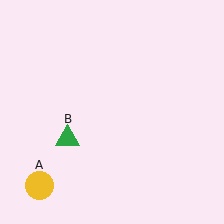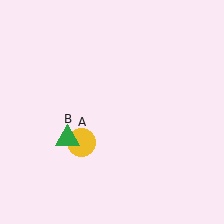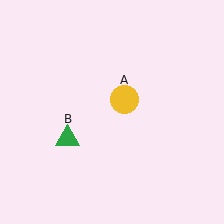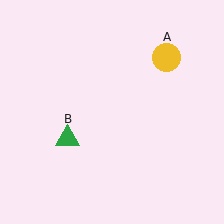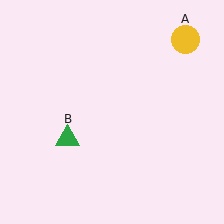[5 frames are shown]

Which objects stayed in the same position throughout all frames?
Green triangle (object B) remained stationary.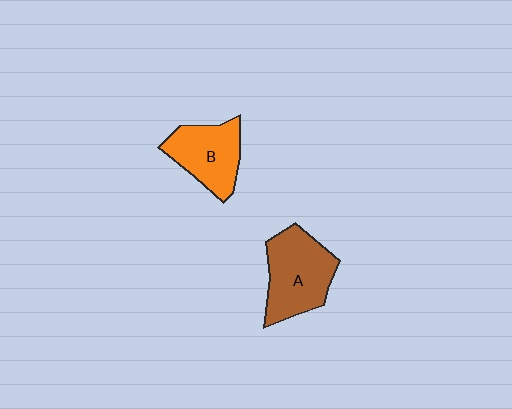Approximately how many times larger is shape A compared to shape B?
Approximately 1.2 times.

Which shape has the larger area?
Shape A (brown).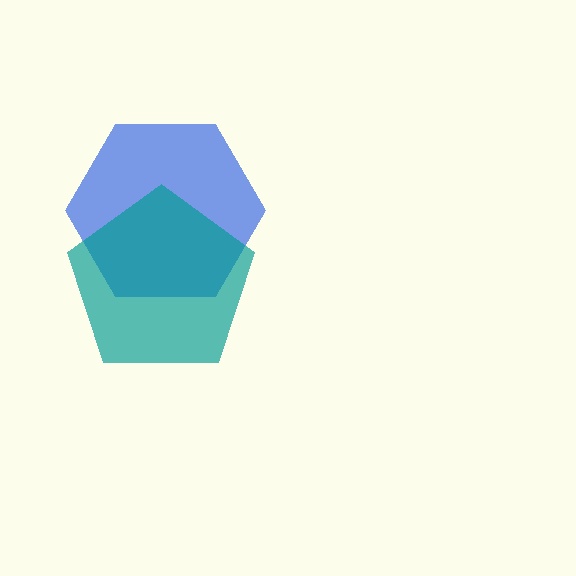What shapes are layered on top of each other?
The layered shapes are: a blue hexagon, a teal pentagon.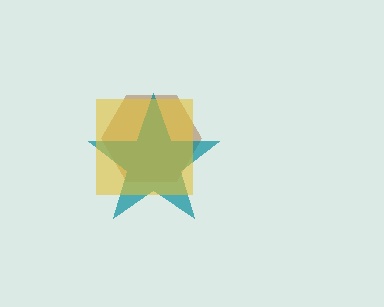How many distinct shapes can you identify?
There are 3 distinct shapes: a brown hexagon, a teal star, a yellow square.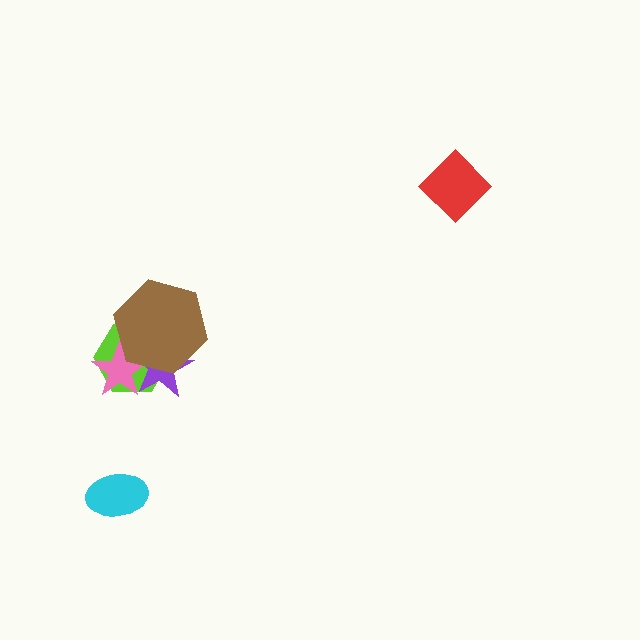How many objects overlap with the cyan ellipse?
0 objects overlap with the cyan ellipse.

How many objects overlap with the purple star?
3 objects overlap with the purple star.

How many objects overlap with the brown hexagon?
3 objects overlap with the brown hexagon.